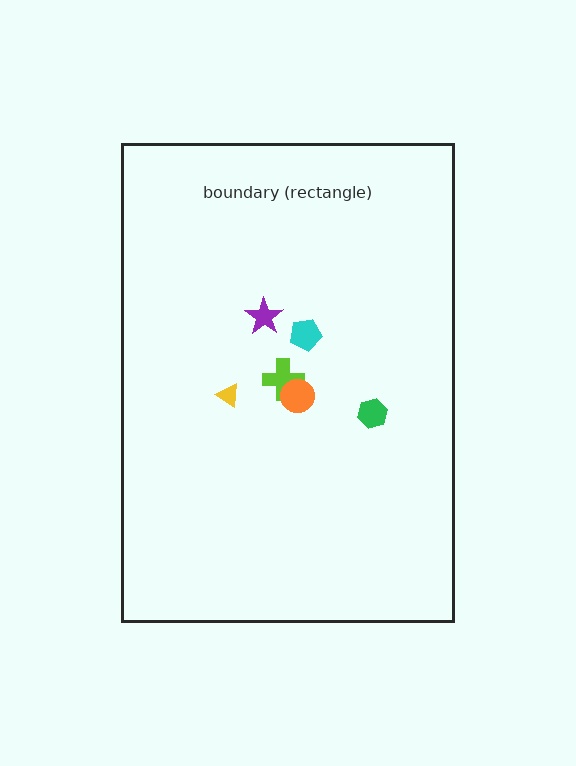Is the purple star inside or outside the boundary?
Inside.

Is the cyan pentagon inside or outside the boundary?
Inside.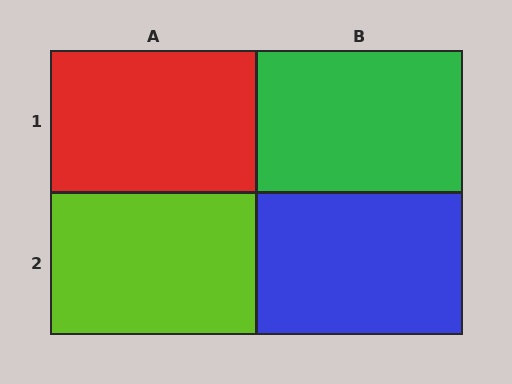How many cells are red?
1 cell is red.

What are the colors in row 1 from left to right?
Red, green.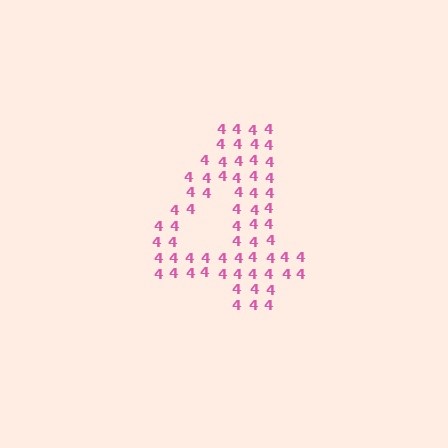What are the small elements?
The small elements are digit 4's.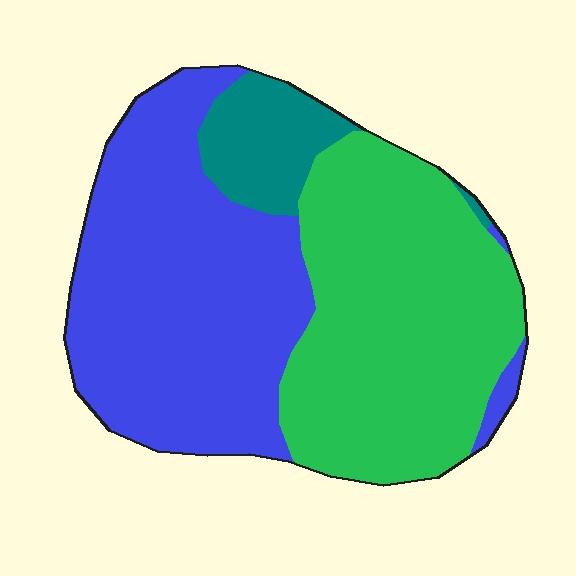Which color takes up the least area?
Teal, at roughly 10%.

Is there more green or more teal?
Green.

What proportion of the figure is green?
Green covers 43% of the figure.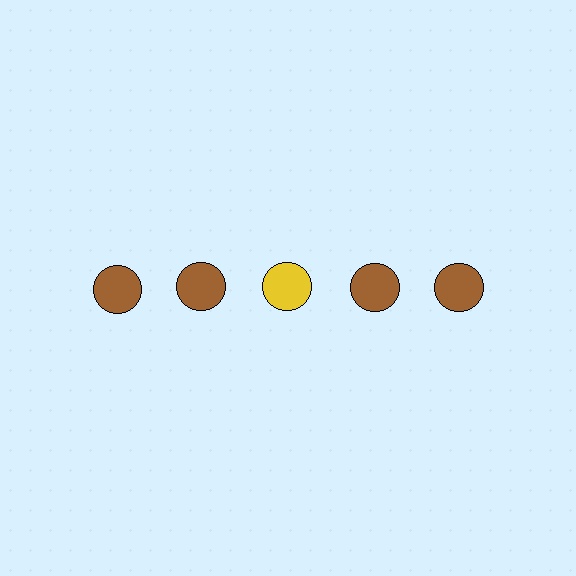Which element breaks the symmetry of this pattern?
The yellow circle in the top row, center column breaks the symmetry. All other shapes are brown circles.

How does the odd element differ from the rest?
It has a different color: yellow instead of brown.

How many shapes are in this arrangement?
There are 5 shapes arranged in a grid pattern.